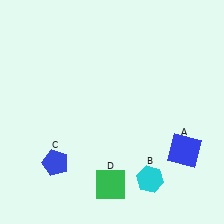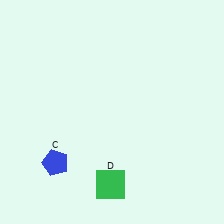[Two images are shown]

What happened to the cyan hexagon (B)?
The cyan hexagon (B) was removed in Image 2. It was in the bottom-right area of Image 1.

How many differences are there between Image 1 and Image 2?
There are 2 differences between the two images.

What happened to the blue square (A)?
The blue square (A) was removed in Image 2. It was in the bottom-right area of Image 1.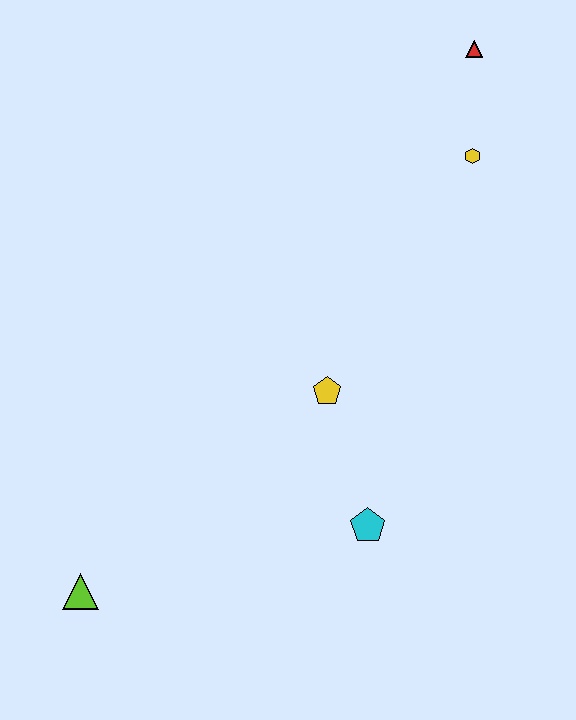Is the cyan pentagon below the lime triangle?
No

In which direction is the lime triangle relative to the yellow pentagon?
The lime triangle is to the left of the yellow pentagon.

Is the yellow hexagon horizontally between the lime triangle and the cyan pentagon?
No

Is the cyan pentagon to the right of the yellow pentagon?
Yes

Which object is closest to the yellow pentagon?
The cyan pentagon is closest to the yellow pentagon.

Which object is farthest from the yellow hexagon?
The lime triangle is farthest from the yellow hexagon.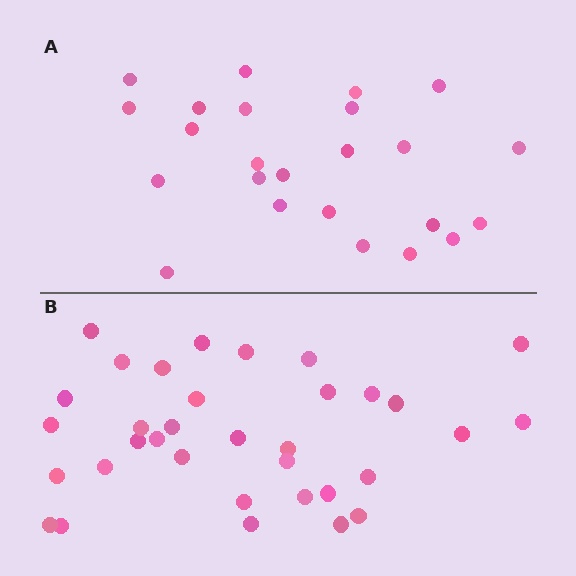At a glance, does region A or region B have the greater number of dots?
Region B (the bottom region) has more dots.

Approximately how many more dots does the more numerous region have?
Region B has roughly 10 or so more dots than region A.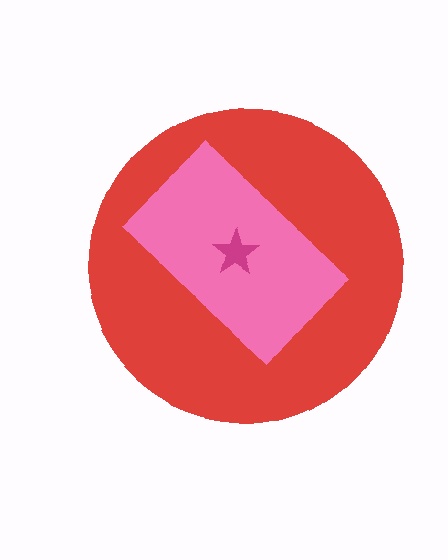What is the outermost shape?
The red circle.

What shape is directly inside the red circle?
The pink rectangle.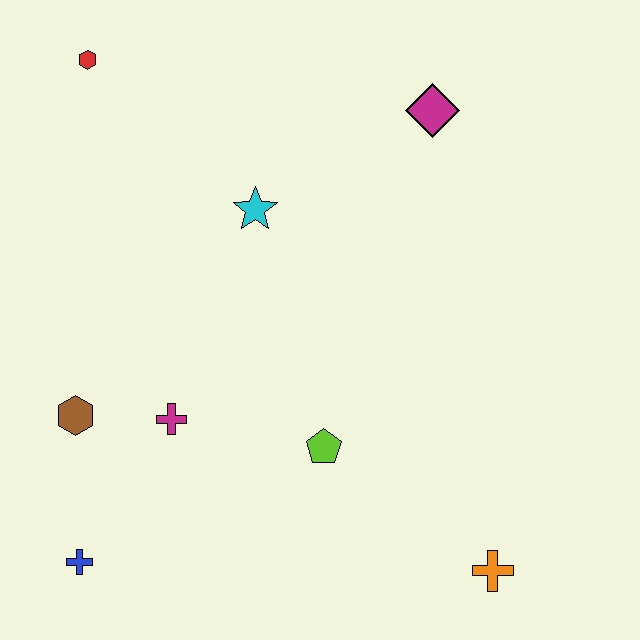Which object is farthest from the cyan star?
The orange cross is farthest from the cyan star.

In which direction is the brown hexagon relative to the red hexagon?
The brown hexagon is below the red hexagon.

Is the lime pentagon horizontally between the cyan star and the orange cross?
Yes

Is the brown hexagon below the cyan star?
Yes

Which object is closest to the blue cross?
The brown hexagon is closest to the blue cross.